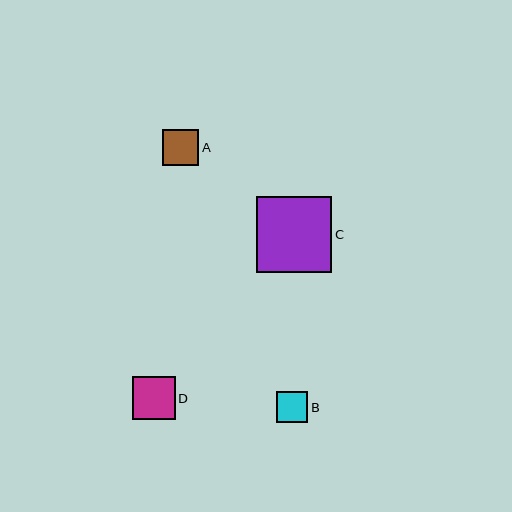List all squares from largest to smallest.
From largest to smallest: C, D, A, B.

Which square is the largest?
Square C is the largest with a size of approximately 75 pixels.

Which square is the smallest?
Square B is the smallest with a size of approximately 31 pixels.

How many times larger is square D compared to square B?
Square D is approximately 1.4 times the size of square B.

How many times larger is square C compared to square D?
Square C is approximately 1.8 times the size of square D.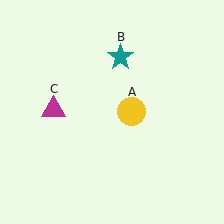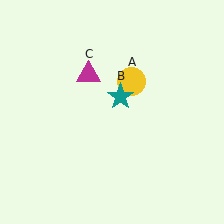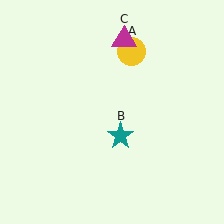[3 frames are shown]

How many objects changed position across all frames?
3 objects changed position: yellow circle (object A), teal star (object B), magenta triangle (object C).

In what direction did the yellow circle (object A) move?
The yellow circle (object A) moved up.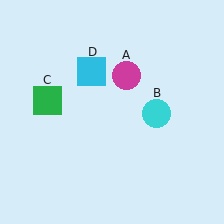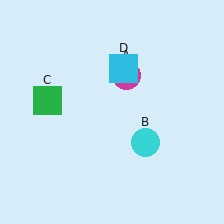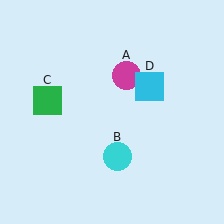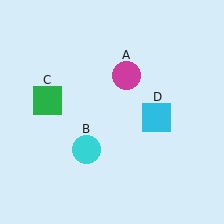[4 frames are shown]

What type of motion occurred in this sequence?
The cyan circle (object B), cyan square (object D) rotated clockwise around the center of the scene.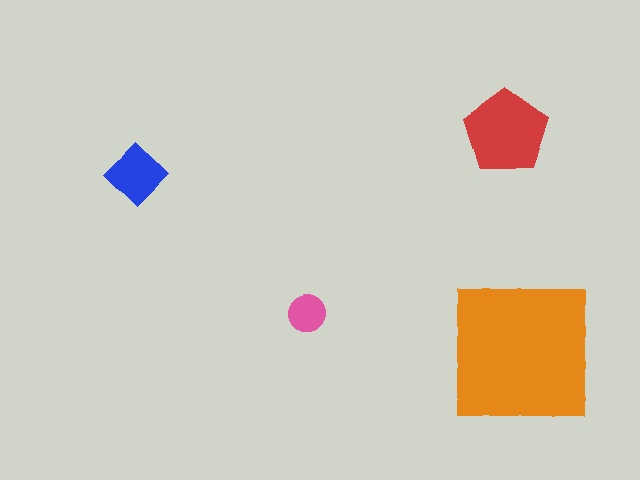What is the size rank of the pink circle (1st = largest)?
4th.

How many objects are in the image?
There are 4 objects in the image.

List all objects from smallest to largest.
The pink circle, the blue diamond, the red pentagon, the orange square.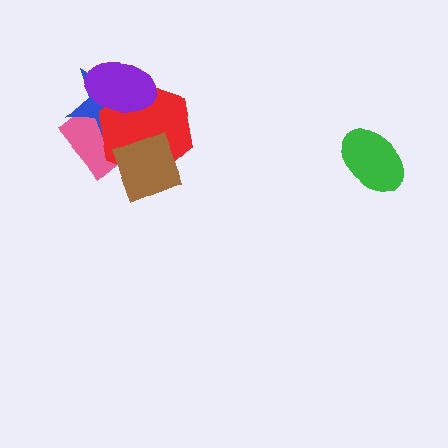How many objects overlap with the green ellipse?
0 objects overlap with the green ellipse.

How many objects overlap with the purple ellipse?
3 objects overlap with the purple ellipse.